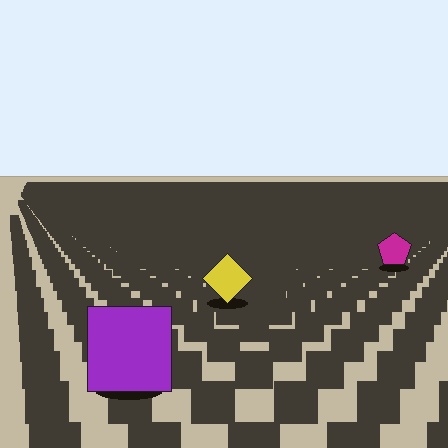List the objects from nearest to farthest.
From nearest to farthest: the purple square, the yellow diamond, the magenta pentagon.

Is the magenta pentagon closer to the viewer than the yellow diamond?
No. The yellow diamond is closer — you can tell from the texture gradient: the ground texture is coarser near it.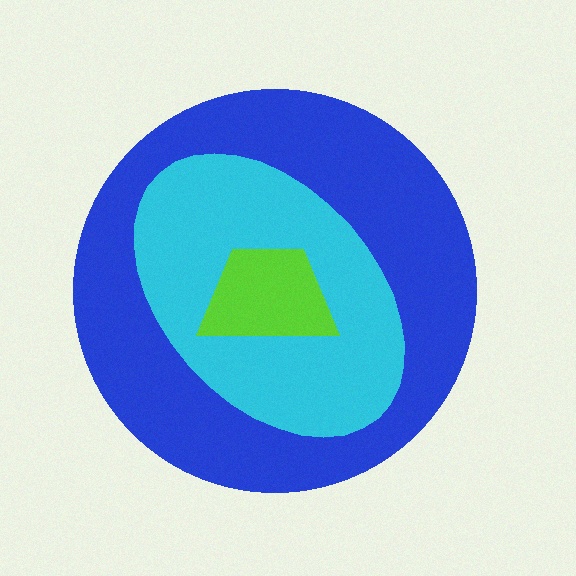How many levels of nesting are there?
3.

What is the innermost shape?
The lime trapezoid.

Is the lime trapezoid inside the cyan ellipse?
Yes.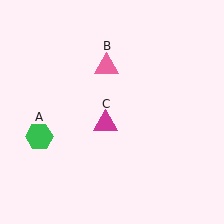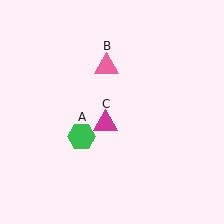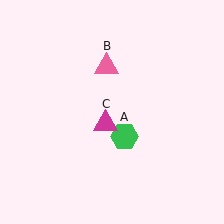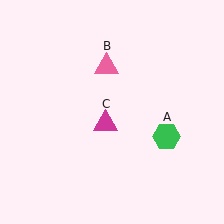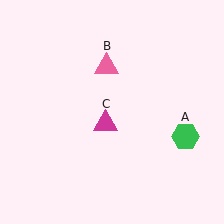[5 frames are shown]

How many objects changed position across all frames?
1 object changed position: green hexagon (object A).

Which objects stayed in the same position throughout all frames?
Pink triangle (object B) and magenta triangle (object C) remained stationary.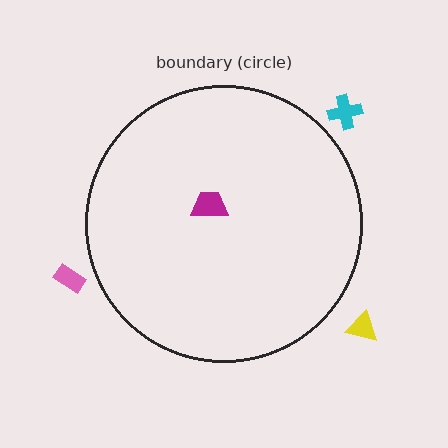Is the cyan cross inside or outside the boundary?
Outside.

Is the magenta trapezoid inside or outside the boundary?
Inside.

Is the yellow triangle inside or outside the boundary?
Outside.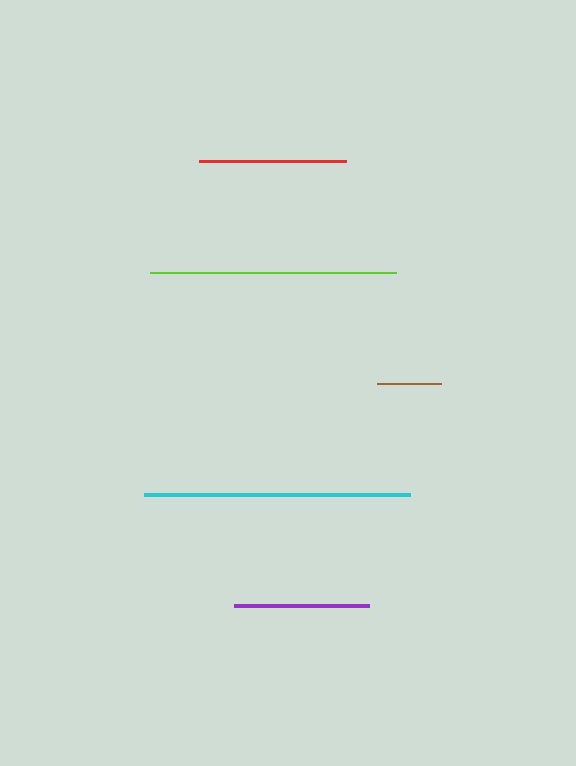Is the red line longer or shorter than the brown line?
The red line is longer than the brown line.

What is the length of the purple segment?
The purple segment is approximately 135 pixels long.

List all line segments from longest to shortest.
From longest to shortest: cyan, lime, red, purple, brown.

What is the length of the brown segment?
The brown segment is approximately 64 pixels long.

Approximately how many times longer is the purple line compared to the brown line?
The purple line is approximately 2.1 times the length of the brown line.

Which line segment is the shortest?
The brown line is the shortest at approximately 64 pixels.